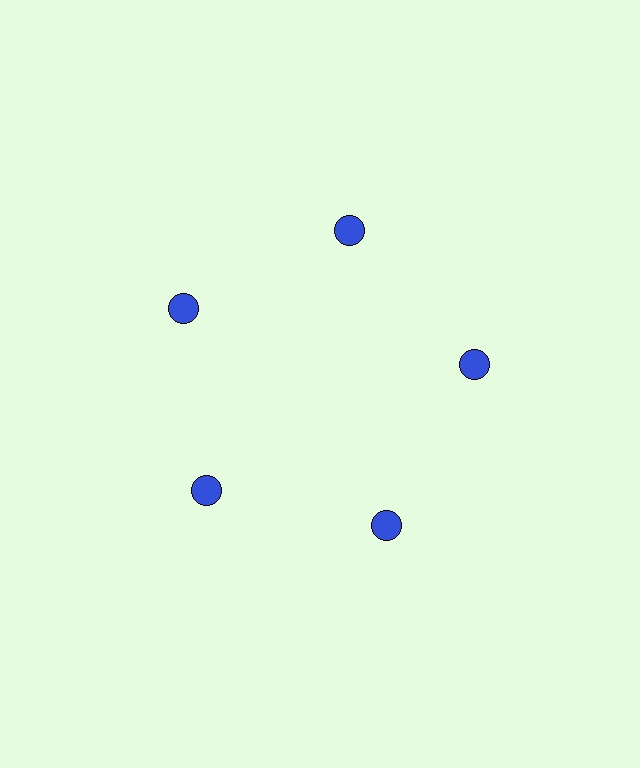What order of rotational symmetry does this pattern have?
This pattern has 5-fold rotational symmetry.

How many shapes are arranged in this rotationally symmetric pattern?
There are 5 shapes, arranged in 5 groups of 1.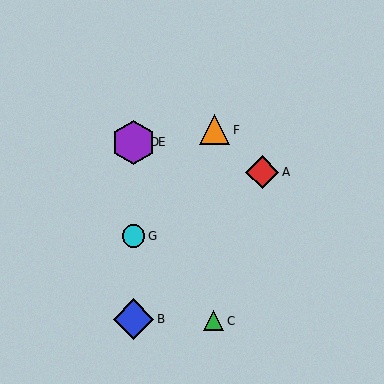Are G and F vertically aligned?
No, G is at x≈134 and F is at x≈215.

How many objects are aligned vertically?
4 objects (B, D, E, G) are aligned vertically.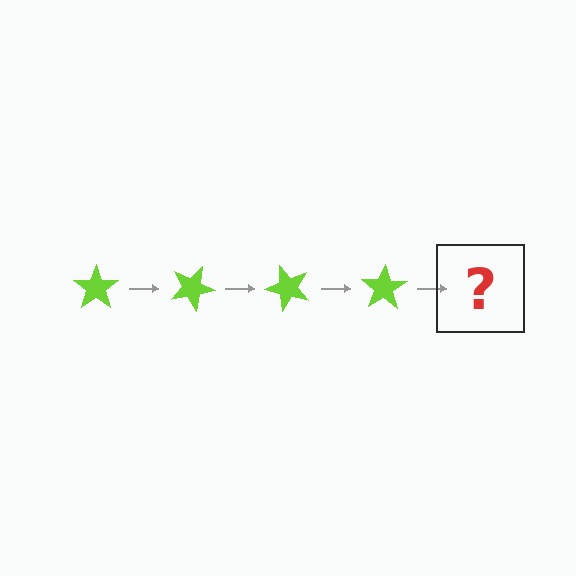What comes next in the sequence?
The next element should be a lime star rotated 100 degrees.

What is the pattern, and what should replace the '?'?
The pattern is that the star rotates 25 degrees each step. The '?' should be a lime star rotated 100 degrees.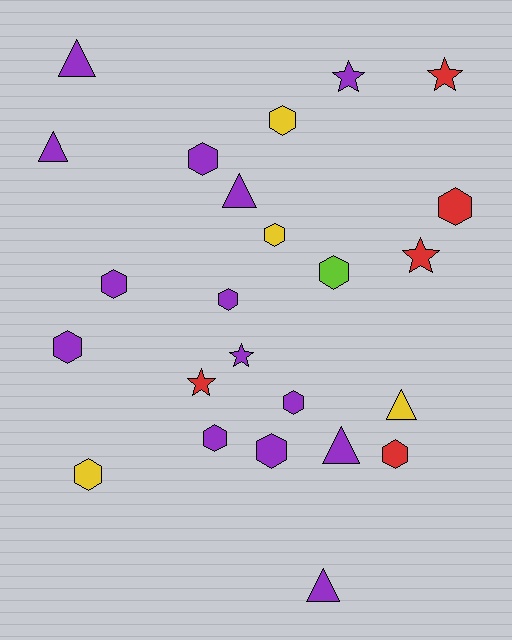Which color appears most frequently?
Purple, with 14 objects.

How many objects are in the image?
There are 24 objects.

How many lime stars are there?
There are no lime stars.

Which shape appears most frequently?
Hexagon, with 13 objects.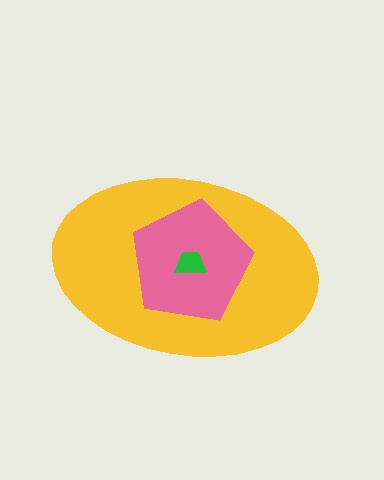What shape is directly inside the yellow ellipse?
The pink pentagon.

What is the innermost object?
The green trapezoid.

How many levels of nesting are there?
3.